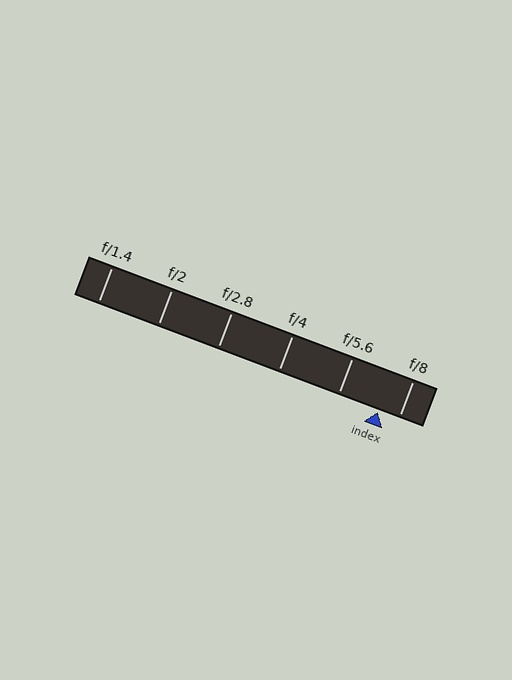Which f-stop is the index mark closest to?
The index mark is closest to f/8.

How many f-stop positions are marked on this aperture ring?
There are 6 f-stop positions marked.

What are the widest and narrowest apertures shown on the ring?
The widest aperture shown is f/1.4 and the narrowest is f/8.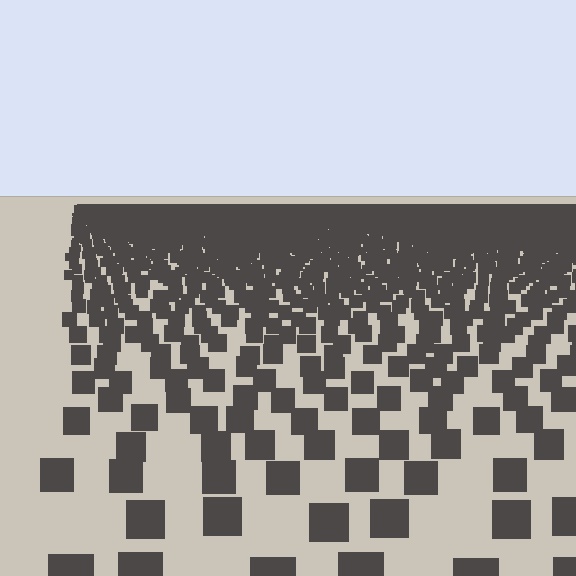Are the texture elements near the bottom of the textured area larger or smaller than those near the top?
Larger. Near the bottom, elements are closer to the viewer and appear at a bigger on-screen size.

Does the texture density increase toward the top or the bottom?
Density increases toward the top.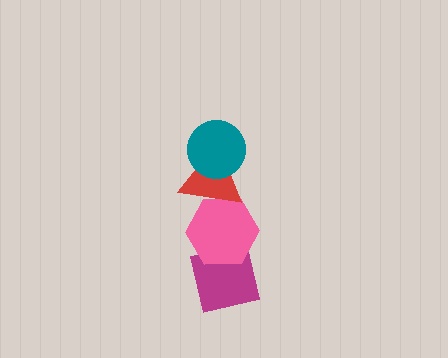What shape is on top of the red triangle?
The teal circle is on top of the red triangle.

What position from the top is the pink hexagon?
The pink hexagon is 3rd from the top.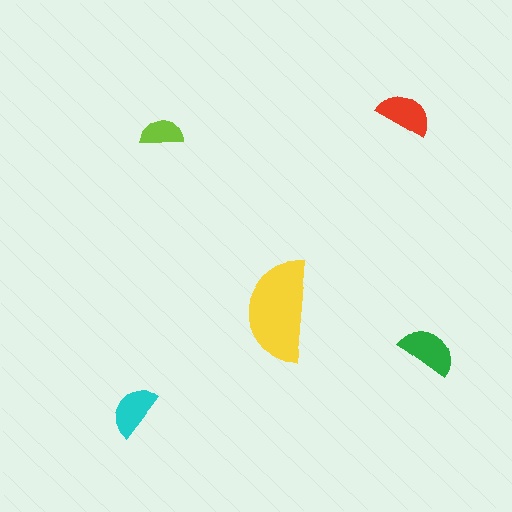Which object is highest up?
The red semicircle is topmost.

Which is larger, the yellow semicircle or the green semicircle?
The yellow one.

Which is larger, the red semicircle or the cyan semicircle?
The red one.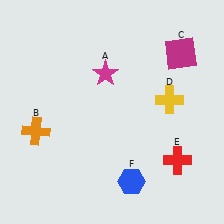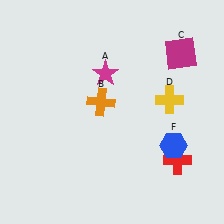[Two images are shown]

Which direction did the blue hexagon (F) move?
The blue hexagon (F) moved right.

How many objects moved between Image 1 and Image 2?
2 objects moved between the two images.